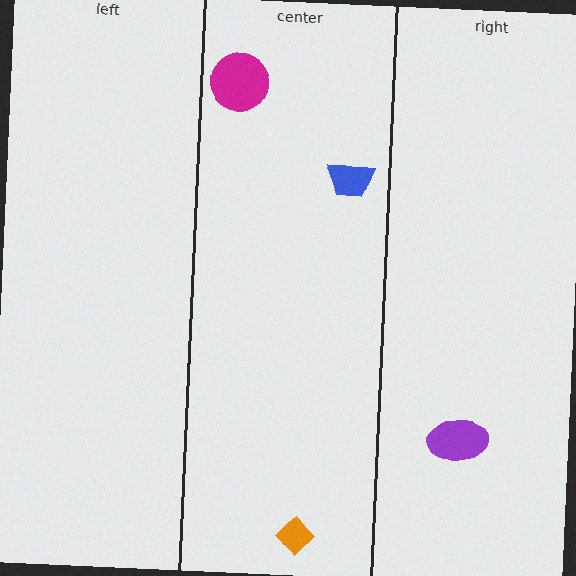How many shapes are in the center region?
3.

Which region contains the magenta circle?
The center region.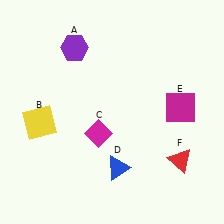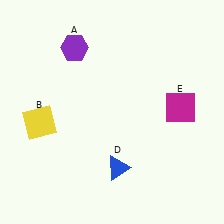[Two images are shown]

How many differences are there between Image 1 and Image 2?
There are 2 differences between the two images.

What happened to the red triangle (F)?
The red triangle (F) was removed in Image 2. It was in the bottom-right area of Image 1.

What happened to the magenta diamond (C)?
The magenta diamond (C) was removed in Image 2. It was in the bottom-left area of Image 1.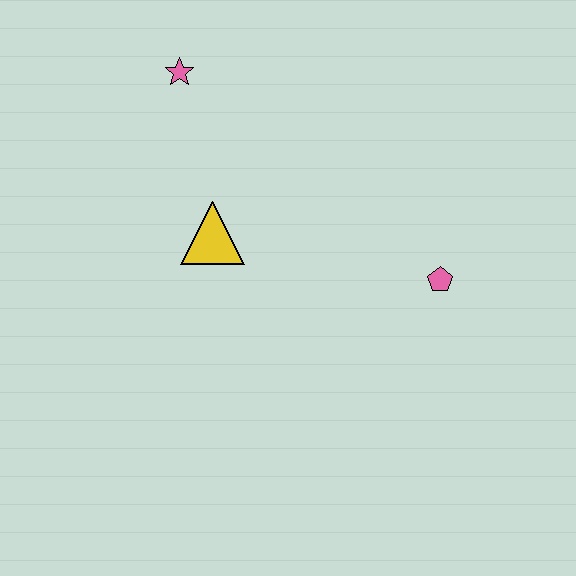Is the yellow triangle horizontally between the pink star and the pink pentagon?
Yes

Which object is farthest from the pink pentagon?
The pink star is farthest from the pink pentagon.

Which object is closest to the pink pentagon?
The yellow triangle is closest to the pink pentagon.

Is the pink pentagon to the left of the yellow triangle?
No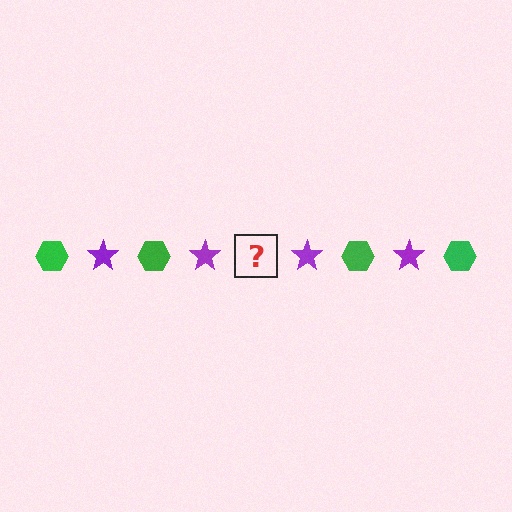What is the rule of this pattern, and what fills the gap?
The rule is that the pattern alternates between green hexagon and purple star. The gap should be filled with a green hexagon.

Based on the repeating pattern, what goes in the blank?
The blank should be a green hexagon.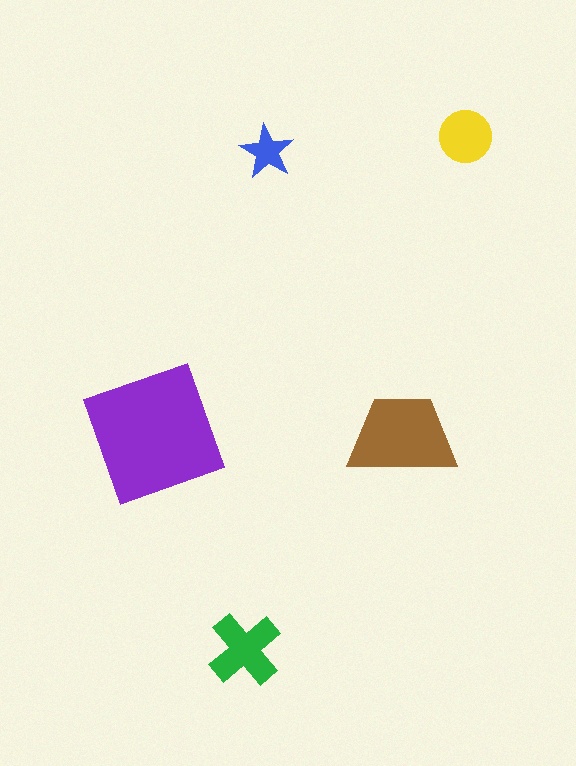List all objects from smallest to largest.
The blue star, the yellow circle, the green cross, the brown trapezoid, the purple square.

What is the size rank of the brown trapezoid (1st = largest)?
2nd.